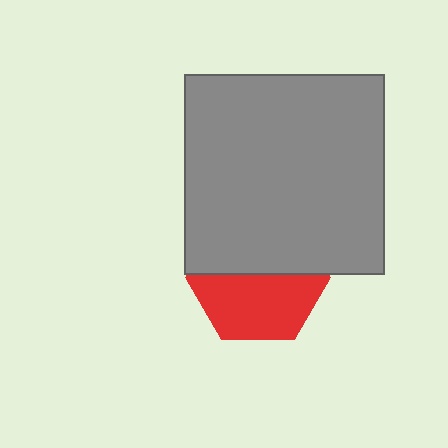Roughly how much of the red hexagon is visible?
About half of it is visible (roughly 51%).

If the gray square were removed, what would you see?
You would see the complete red hexagon.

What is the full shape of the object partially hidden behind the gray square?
The partially hidden object is a red hexagon.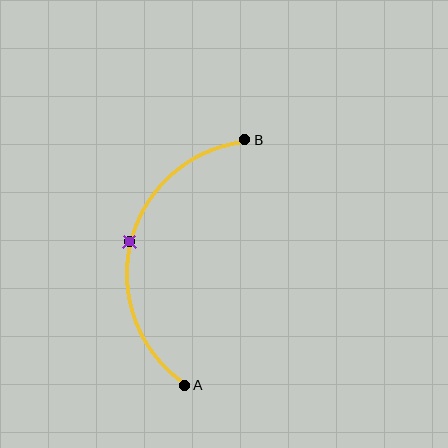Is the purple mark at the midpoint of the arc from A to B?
Yes. The purple mark lies on the arc at equal arc-length from both A and B — it is the arc midpoint.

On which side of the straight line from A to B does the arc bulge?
The arc bulges to the left of the straight line connecting A and B.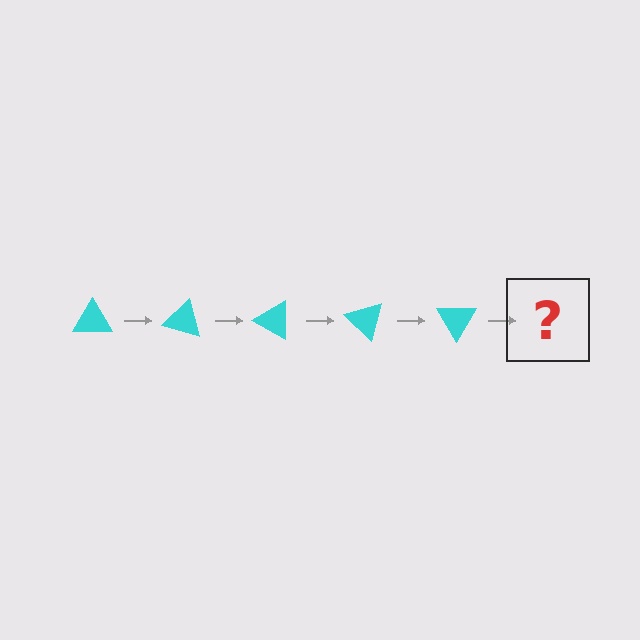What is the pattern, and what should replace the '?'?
The pattern is that the triangle rotates 15 degrees each step. The '?' should be a cyan triangle rotated 75 degrees.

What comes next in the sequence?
The next element should be a cyan triangle rotated 75 degrees.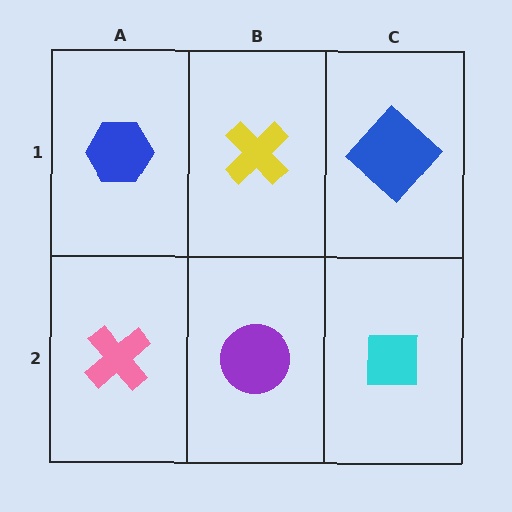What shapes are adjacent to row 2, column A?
A blue hexagon (row 1, column A), a purple circle (row 2, column B).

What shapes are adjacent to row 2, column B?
A yellow cross (row 1, column B), a pink cross (row 2, column A), a cyan square (row 2, column C).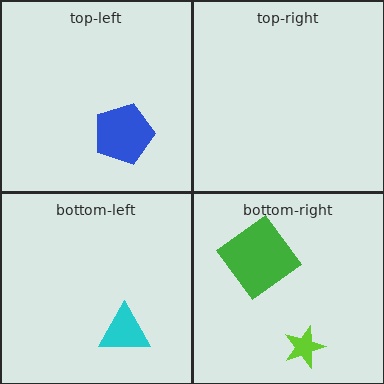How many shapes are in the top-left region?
1.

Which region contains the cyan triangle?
The bottom-left region.